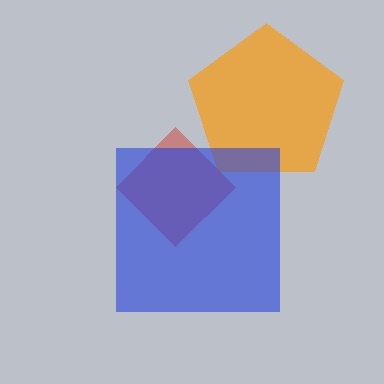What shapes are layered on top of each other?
The layered shapes are: an orange pentagon, a red diamond, a blue square.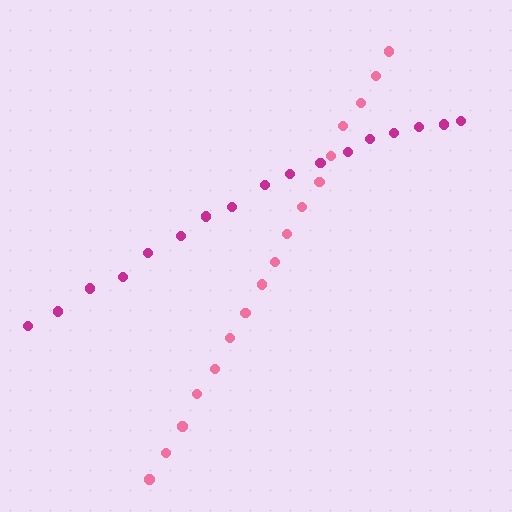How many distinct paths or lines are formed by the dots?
There are 2 distinct paths.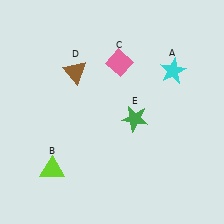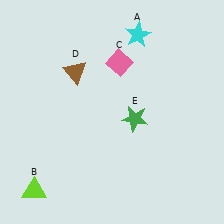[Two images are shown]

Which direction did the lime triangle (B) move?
The lime triangle (B) moved down.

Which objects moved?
The objects that moved are: the cyan star (A), the lime triangle (B).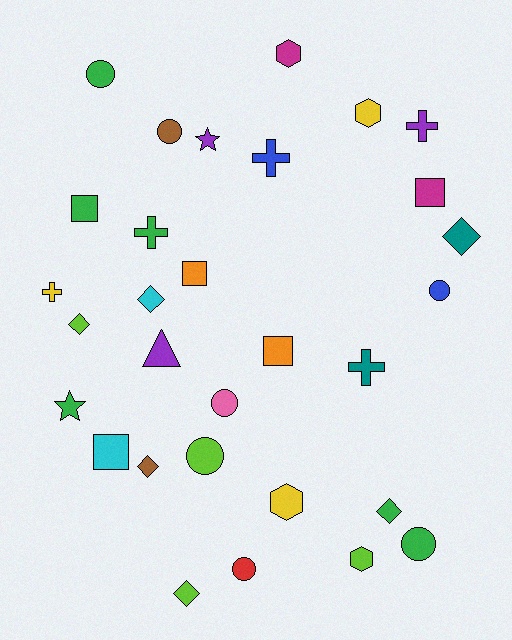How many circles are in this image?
There are 7 circles.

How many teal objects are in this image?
There are 2 teal objects.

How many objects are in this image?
There are 30 objects.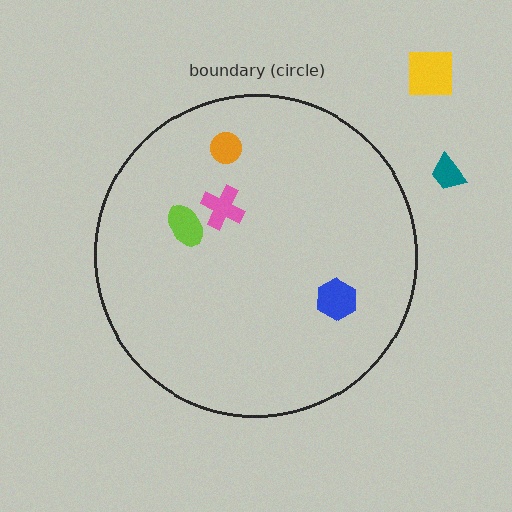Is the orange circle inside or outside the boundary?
Inside.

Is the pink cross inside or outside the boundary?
Inside.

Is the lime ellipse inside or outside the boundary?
Inside.